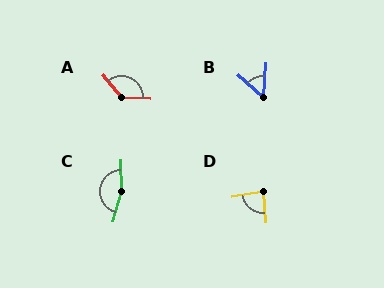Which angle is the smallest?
B, at approximately 53 degrees.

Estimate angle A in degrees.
Approximately 132 degrees.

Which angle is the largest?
C, at approximately 164 degrees.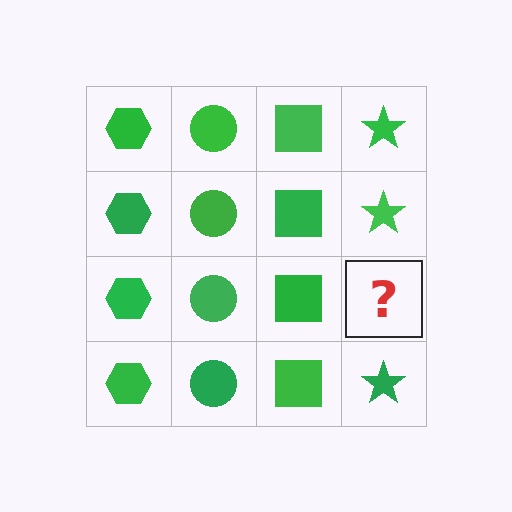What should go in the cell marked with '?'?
The missing cell should contain a green star.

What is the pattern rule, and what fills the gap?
The rule is that each column has a consistent shape. The gap should be filled with a green star.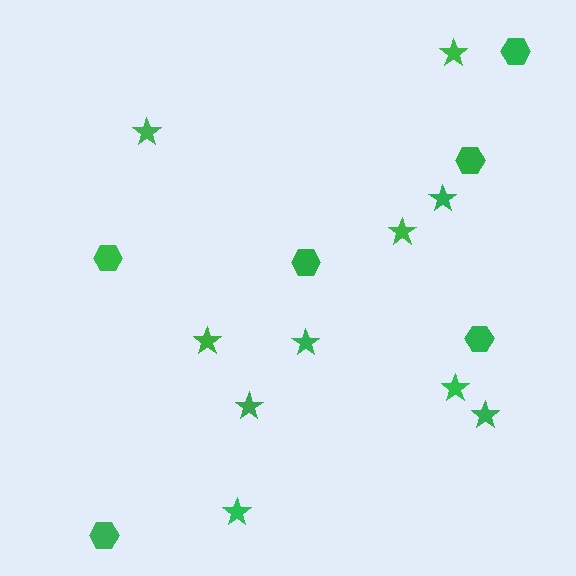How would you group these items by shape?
There are 2 groups: one group of hexagons (6) and one group of stars (10).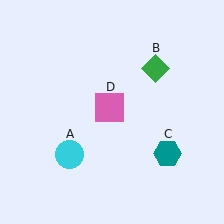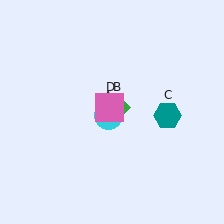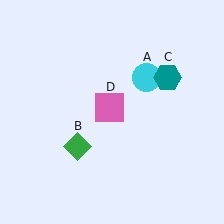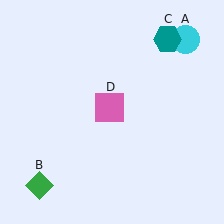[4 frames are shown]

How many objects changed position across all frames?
3 objects changed position: cyan circle (object A), green diamond (object B), teal hexagon (object C).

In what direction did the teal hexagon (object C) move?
The teal hexagon (object C) moved up.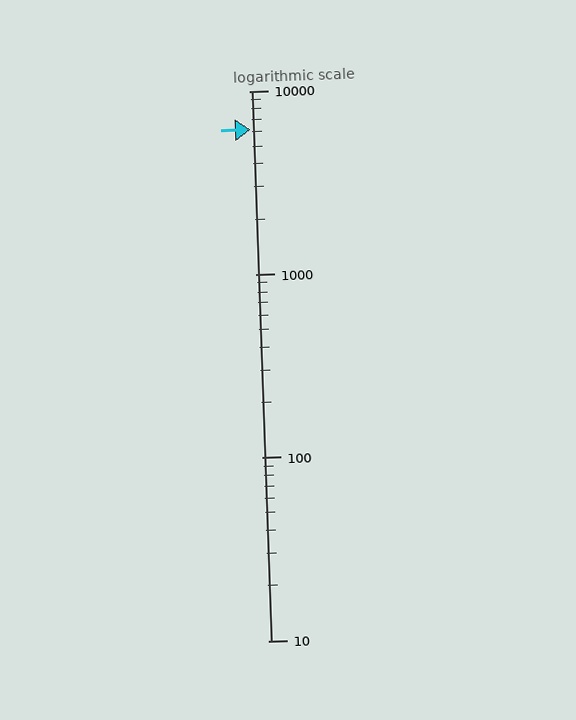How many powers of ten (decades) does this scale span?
The scale spans 3 decades, from 10 to 10000.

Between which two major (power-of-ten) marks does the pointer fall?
The pointer is between 1000 and 10000.